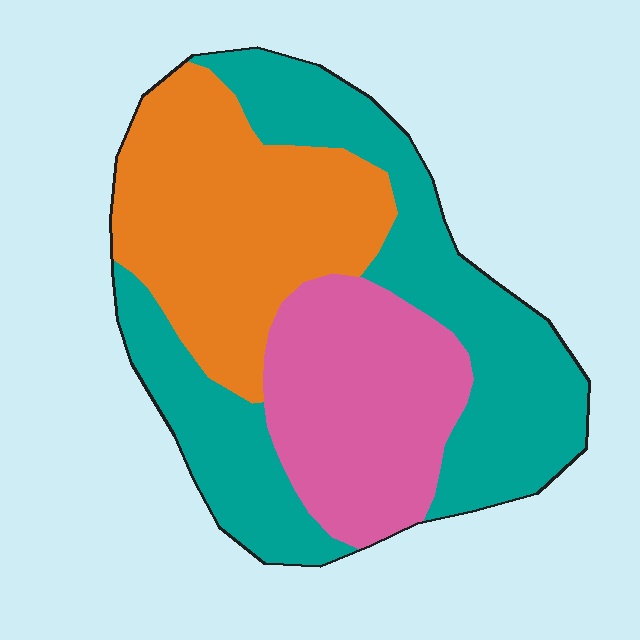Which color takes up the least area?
Pink, at roughly 25%.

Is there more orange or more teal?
Teal.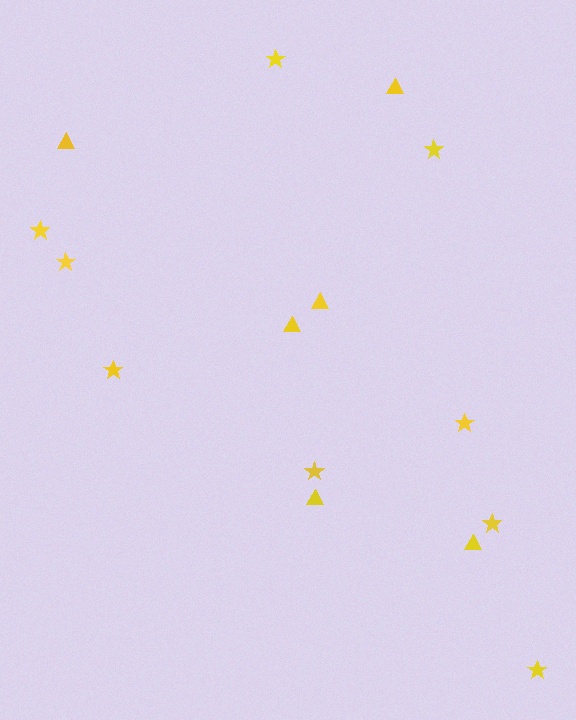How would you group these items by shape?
There are 2 groups: one group of stars (9) and one group of triangles (6).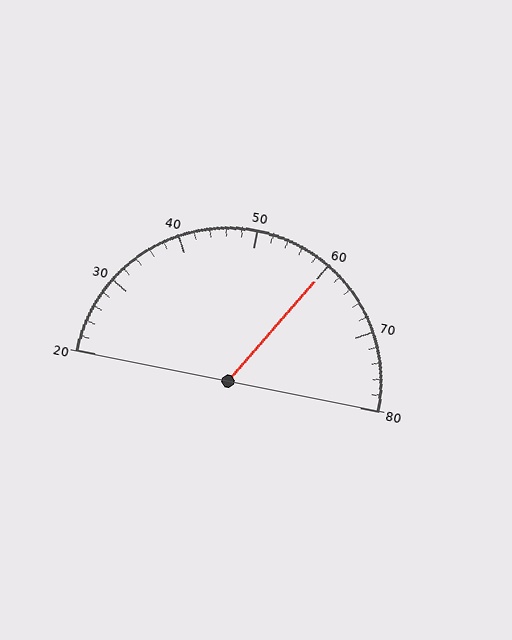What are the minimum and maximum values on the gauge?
The gauge ranges from 20 to 80.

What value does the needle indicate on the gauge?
The needle indicates approximately 60.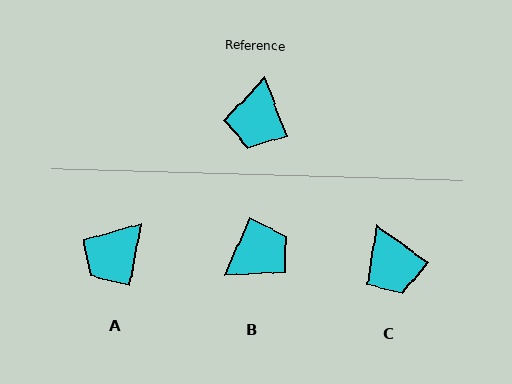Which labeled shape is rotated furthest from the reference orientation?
B, about 136 degrees away.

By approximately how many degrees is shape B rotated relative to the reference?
Approximately 136 degrees counter-clockwise.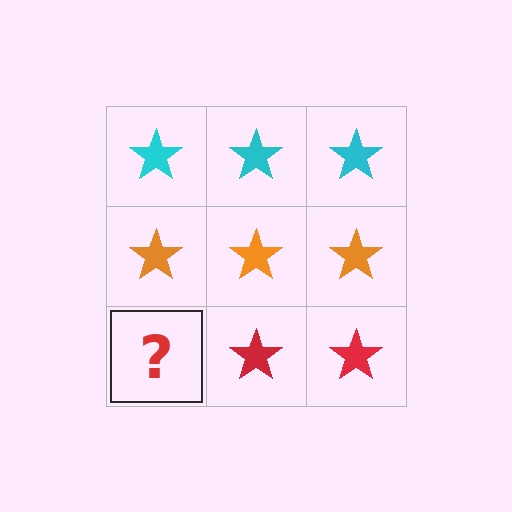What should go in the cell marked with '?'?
The missing cell should contain a red star.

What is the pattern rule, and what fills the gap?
The rule is that each row has a consistent color. The gap should be filled with a red star.